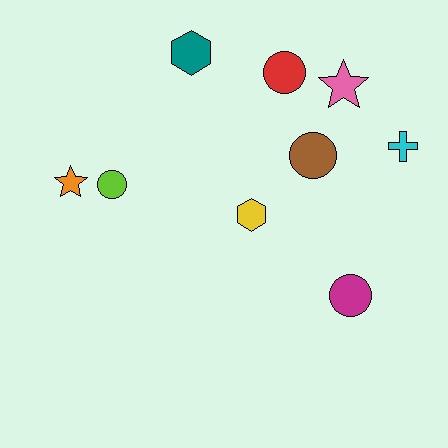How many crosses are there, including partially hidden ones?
There is 1 cross.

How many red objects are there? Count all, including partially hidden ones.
There is 1 red object.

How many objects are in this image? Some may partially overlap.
There are 9 objects.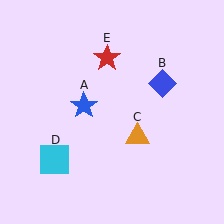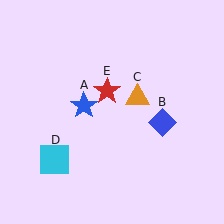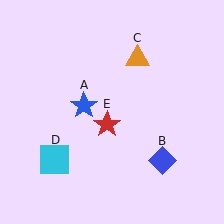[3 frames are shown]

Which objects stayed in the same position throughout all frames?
Blue star (object A) and cyan square (object D) remained stationary.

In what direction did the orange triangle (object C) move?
The orange triangle (object C) moved up.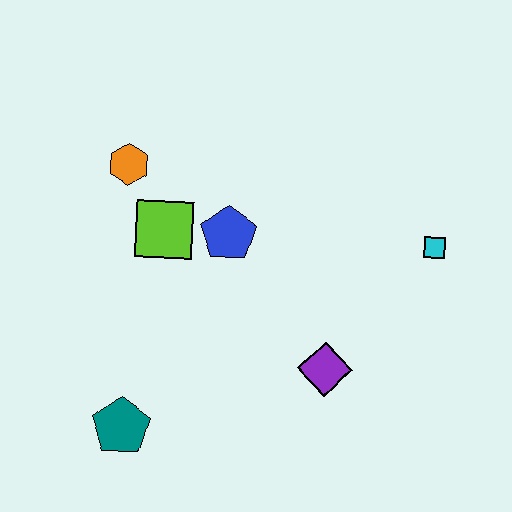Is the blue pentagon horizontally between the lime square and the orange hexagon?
No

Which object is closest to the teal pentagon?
The lime square is closest to the teal pentagon.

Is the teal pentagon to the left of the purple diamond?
Yes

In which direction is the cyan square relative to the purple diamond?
The cyan square is above the purple diamond.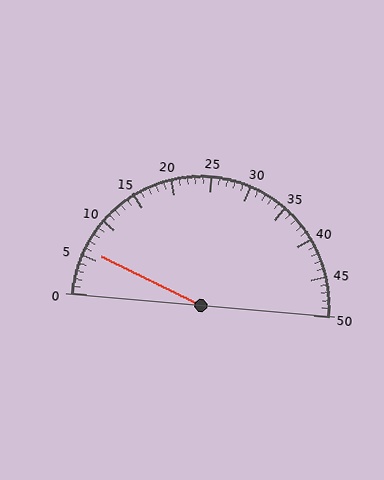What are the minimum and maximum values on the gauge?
The gauge ranges from 0 to 50.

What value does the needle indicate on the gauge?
The needle indicates approximately 6.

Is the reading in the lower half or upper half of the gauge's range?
The reading is in the lower half of the range (0 to 50).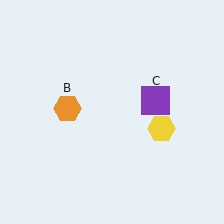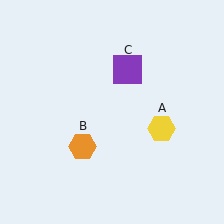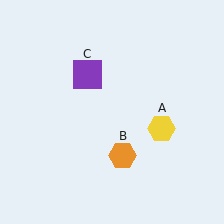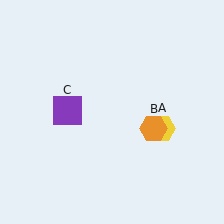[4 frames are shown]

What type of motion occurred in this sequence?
The orange hexagon (object B), purple square (object C) rotated counterclockwise around the center of the scene.